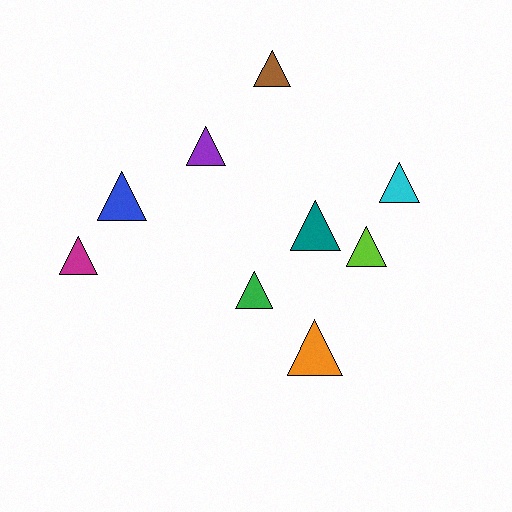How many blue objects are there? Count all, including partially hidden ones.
There is 1 blue object.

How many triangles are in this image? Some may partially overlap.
There are 9 triangles.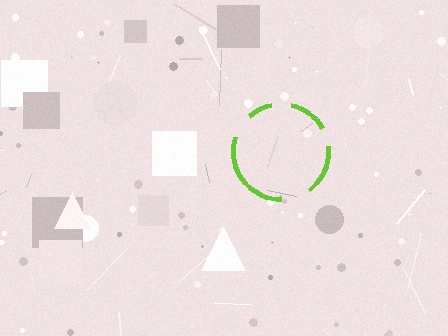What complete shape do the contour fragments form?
The contour fragments form a circle.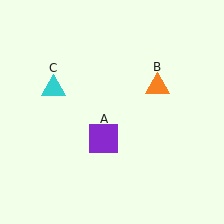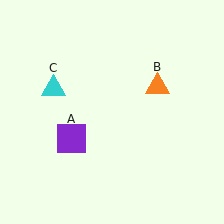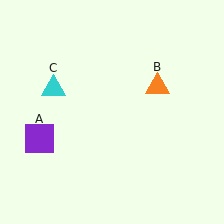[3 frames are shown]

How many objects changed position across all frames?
1 object changed position: purple square (object A).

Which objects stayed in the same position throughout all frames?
Orange triangle (object B) and cyan triangle (object C) remained stationary.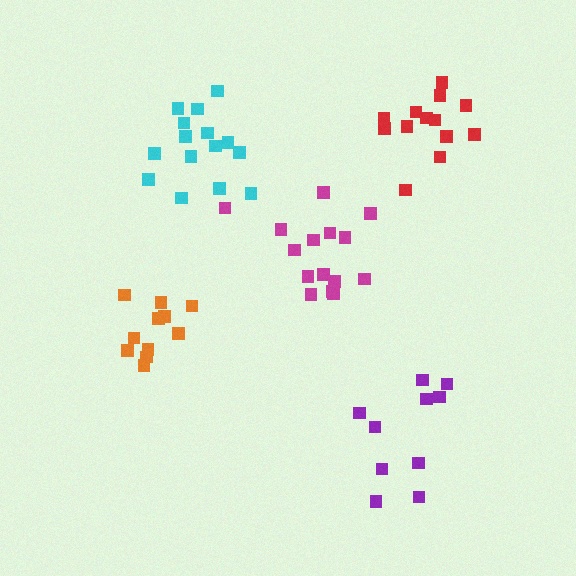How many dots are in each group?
Group 1: 15 dots, Group 2: 11 dots, Group 3: 13 dots, Group 4: 15 dots, Group 5: 10 dots (64 total).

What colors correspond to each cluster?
The clusters are colored: magenta, orange, red, cyan, purple.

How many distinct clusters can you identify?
There are 5 distinct clusters.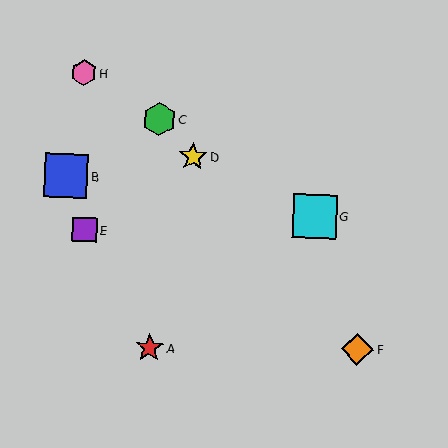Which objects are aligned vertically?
Objects A, C are aligned vertically.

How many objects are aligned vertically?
2 objects (A, C) are aligned vertically.